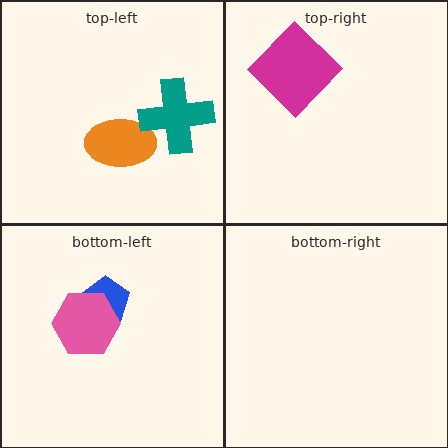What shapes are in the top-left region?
The orange ellipse, the teal cross.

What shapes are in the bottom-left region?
The blue pentagon, the pink hexagon.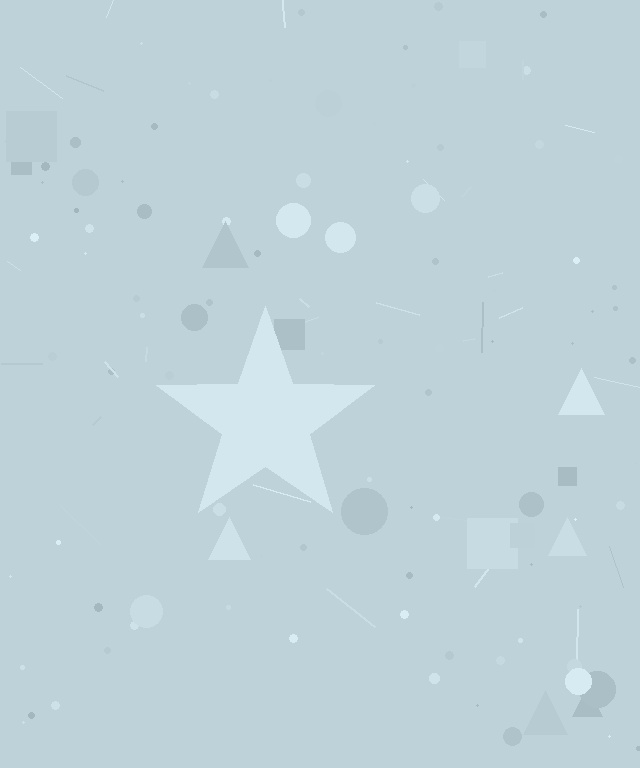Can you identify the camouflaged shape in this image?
The camouflaged shape is a star.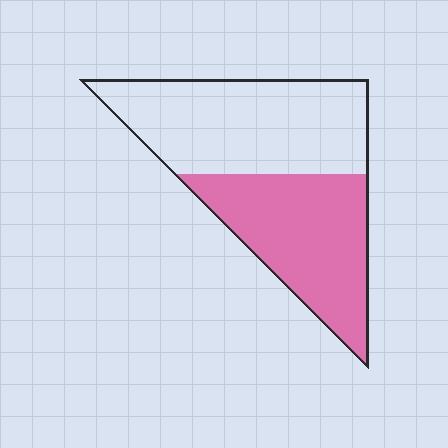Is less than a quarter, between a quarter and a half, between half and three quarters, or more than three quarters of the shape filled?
Between a quarter and a half.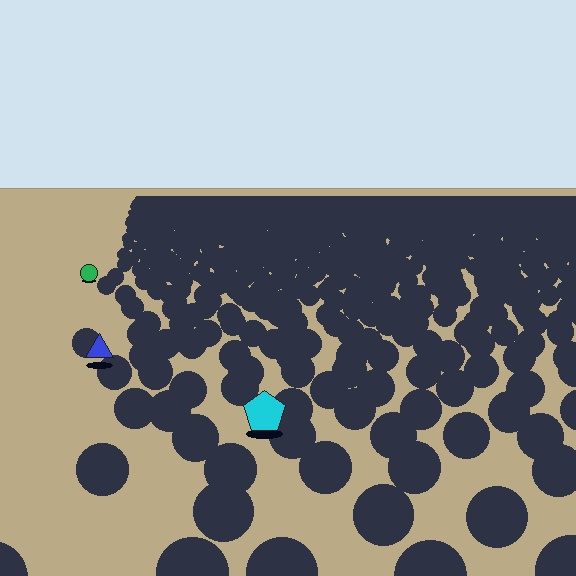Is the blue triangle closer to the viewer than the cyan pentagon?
No. The cyan pentagon is closer — you can tell from the texture gradient: the ground texture is coarser near it.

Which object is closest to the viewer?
The cyan pentagon is closest. The texture marks near it are larger and more spread out.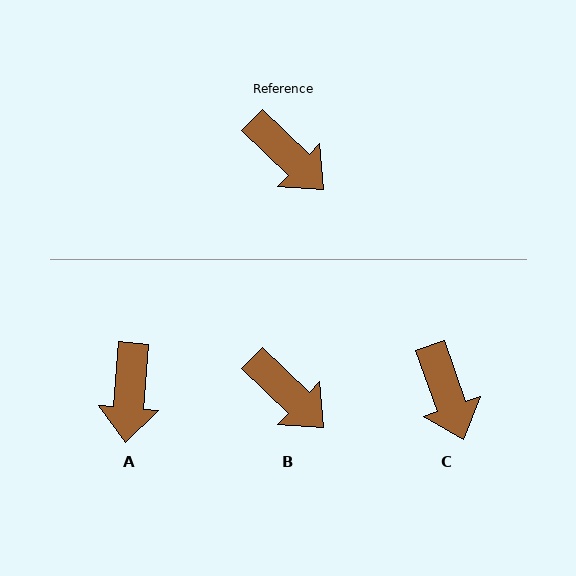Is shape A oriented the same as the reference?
No, it is off by about 51 degrees.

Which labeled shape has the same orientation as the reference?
B.